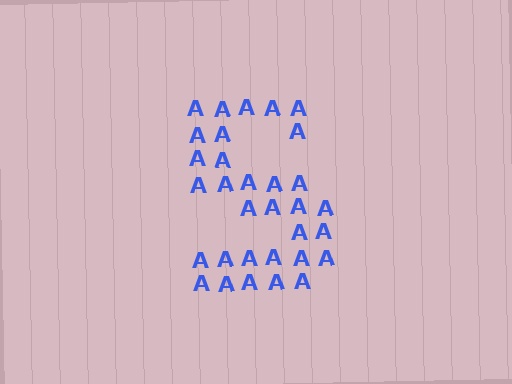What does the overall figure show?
The overall figure shows the letter S.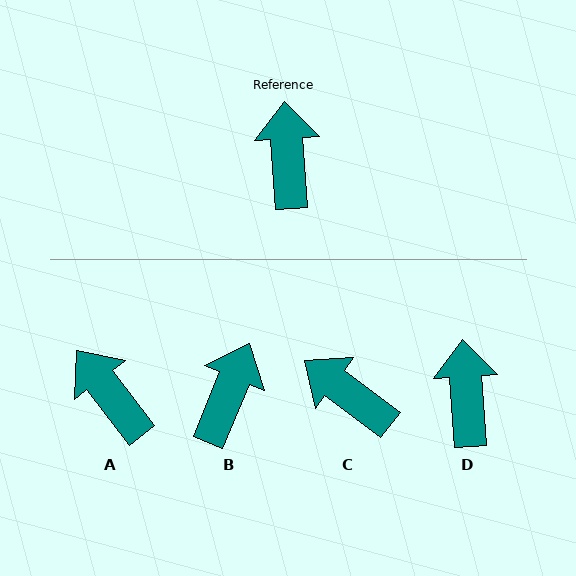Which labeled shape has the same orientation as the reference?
D.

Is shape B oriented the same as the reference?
No, it is off by about 26 degrees.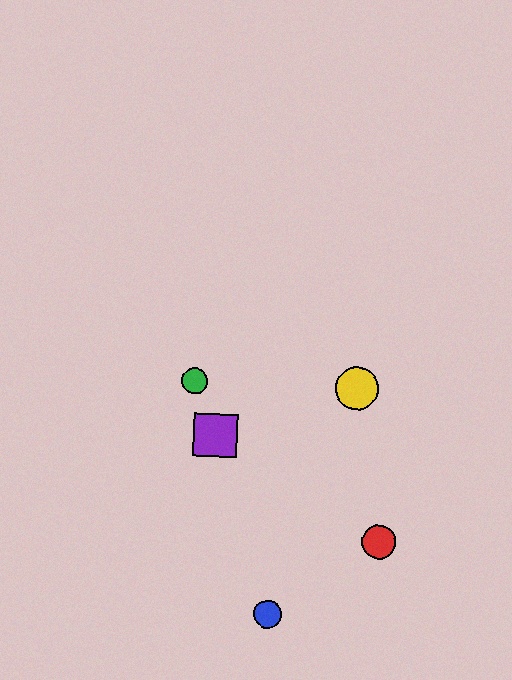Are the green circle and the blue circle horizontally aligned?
No, the green circle is at y≈381 and the blue circle is at y≈614.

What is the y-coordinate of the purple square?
The purple square is at y≈436.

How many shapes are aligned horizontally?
2 shapes (the green circle, the yellow circle) are aligned horizontally.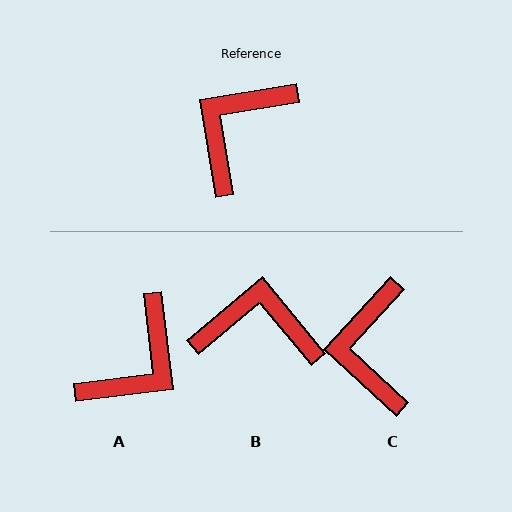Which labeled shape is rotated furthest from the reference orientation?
A, about 178 degrees away.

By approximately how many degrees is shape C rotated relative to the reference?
Approximately 38 degrees counter-clockwise.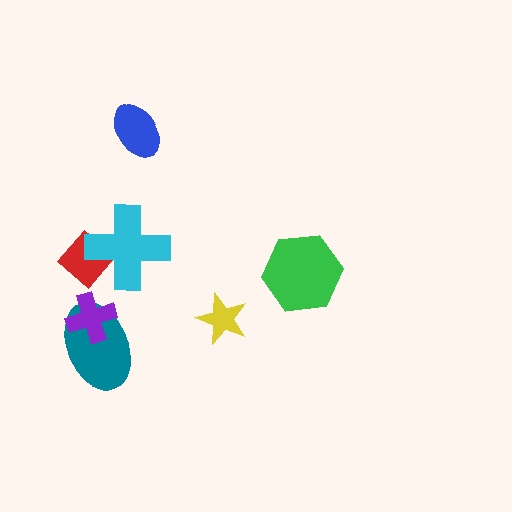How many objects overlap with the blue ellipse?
0 objects overlap with the blue ellipse.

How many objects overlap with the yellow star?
0 objects overlap with the yellow star.